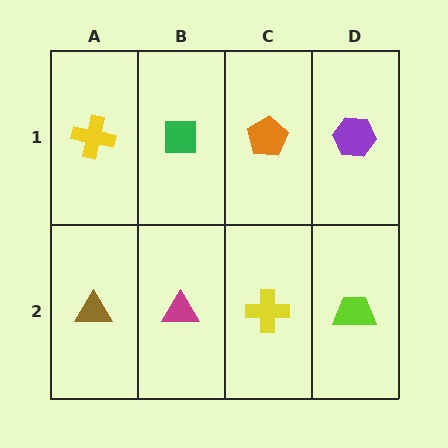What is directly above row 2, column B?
A green square.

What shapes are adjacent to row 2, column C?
An orange pentagon (row 1, column C), a magenta triangle (row 2, column B), a lime trapezoid (row 2, column D).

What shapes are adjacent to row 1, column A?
A brown triangle (row 2, column A), a green square (row 1, column B).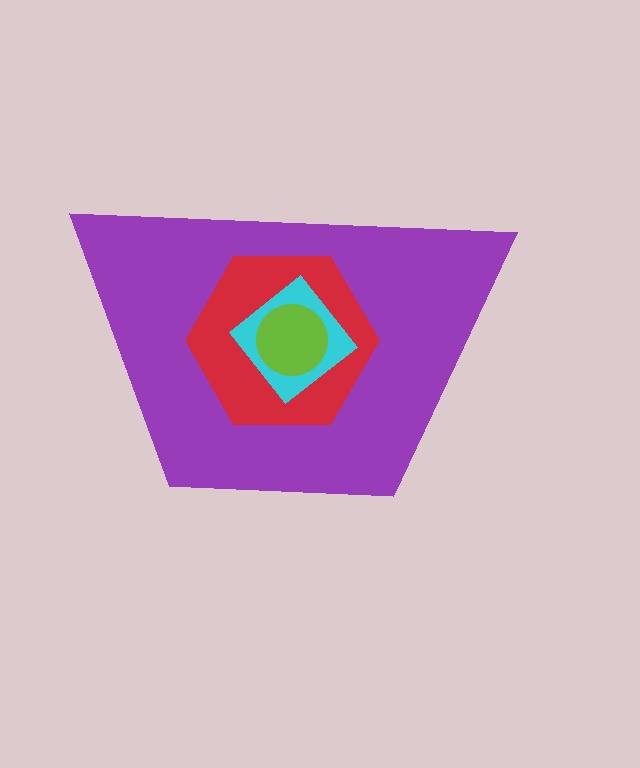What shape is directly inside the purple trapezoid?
The red hexagon.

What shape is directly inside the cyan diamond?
The lime circle.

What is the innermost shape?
The lime circle.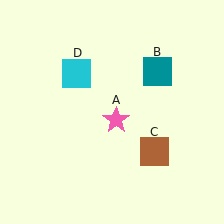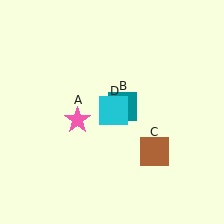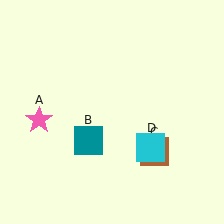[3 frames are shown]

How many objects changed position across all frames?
3 objects changed position: pink star (object A), teal square (object B), cyan square (object D).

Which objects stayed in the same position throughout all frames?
Brown square (object C) remained stationary.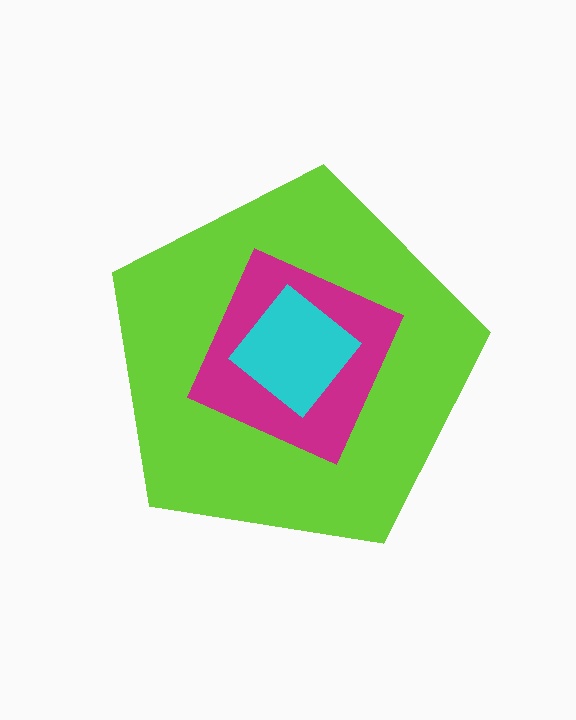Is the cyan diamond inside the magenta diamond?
Yes.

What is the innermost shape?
The cyan diamond.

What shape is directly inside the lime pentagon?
The magenta diamond.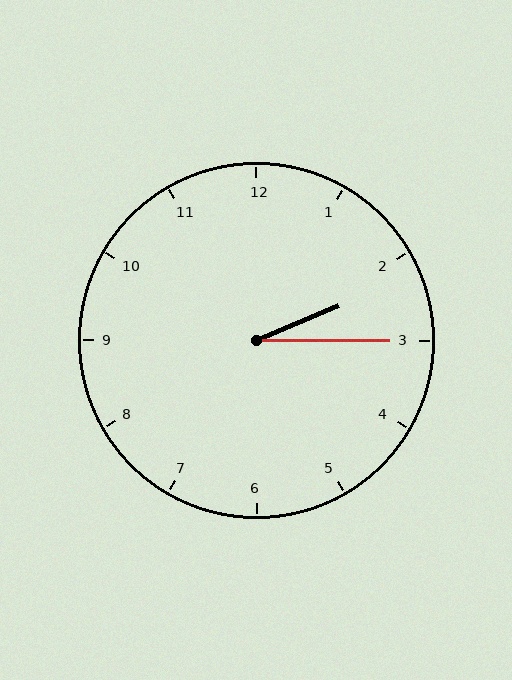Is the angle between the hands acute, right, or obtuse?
It is acute.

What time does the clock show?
2:15.